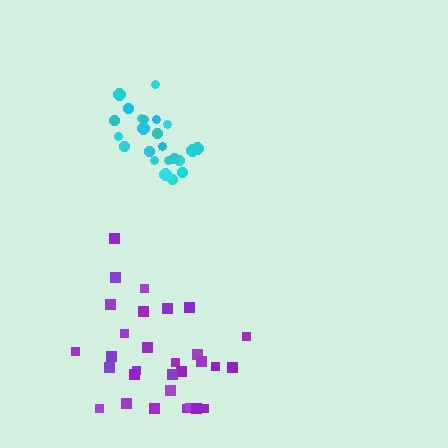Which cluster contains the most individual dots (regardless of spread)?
Purple (30).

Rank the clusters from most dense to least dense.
cyan, purple.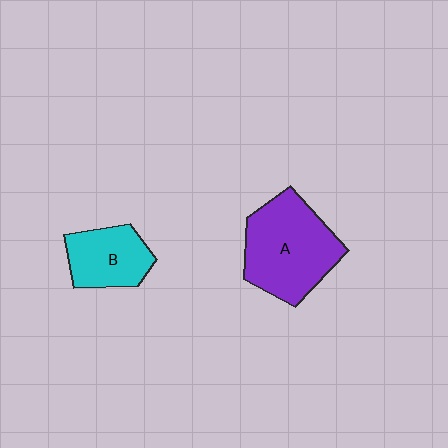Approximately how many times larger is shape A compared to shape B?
Approximately 1.7 times.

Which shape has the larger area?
Shape A (purple).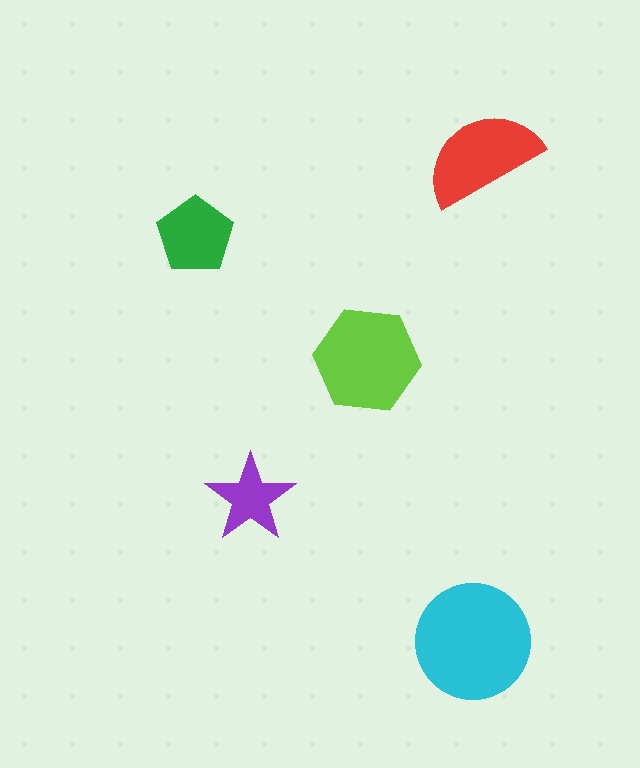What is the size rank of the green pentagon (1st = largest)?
4th.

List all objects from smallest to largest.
The purple star, the green pentagon, the red semicircle, the lime hexagon, the cyan circle.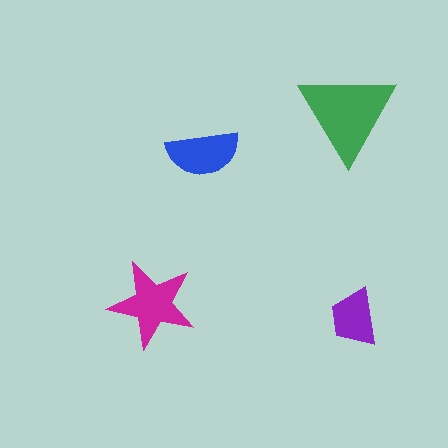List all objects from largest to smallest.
The green triangle, the magenta star, the blue semicircle, the purple trapezoid.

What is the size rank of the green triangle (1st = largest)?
1st.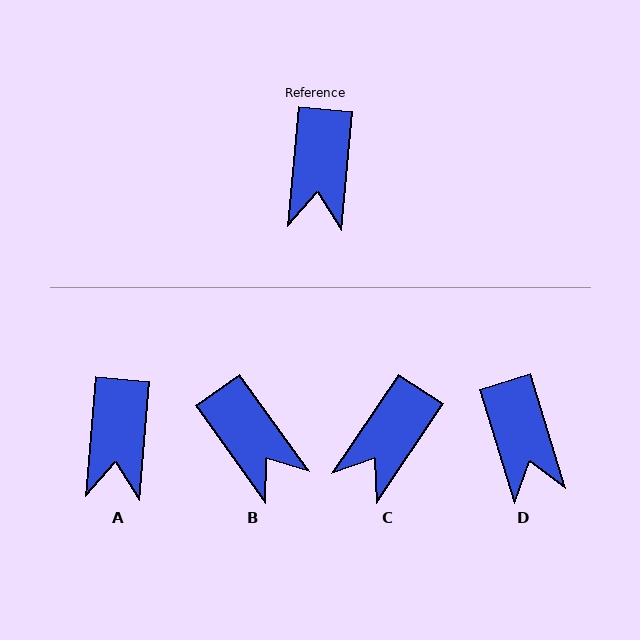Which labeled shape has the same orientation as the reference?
A.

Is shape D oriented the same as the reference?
No, it is off by about 22 degrees.